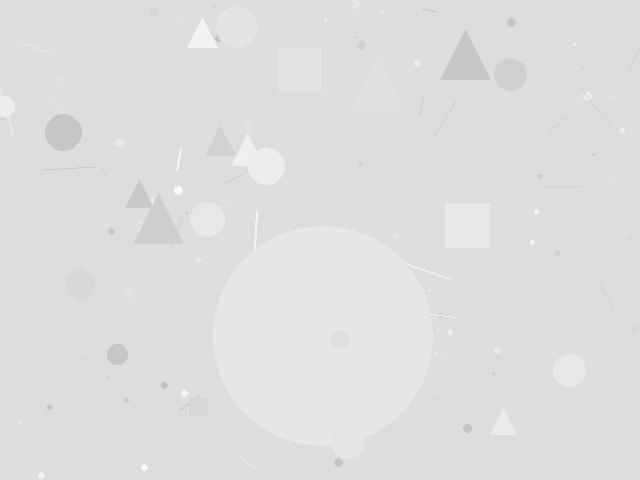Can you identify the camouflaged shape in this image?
The camouflaged shape is a circle.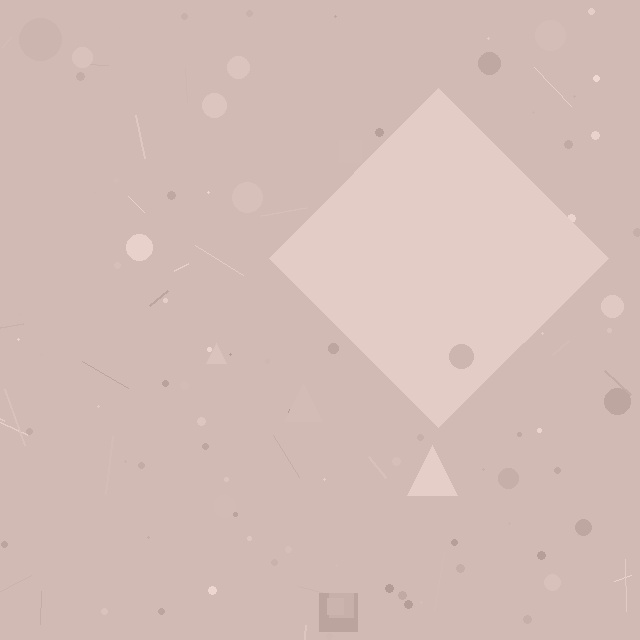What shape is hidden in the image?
A diamond is hidden in the image.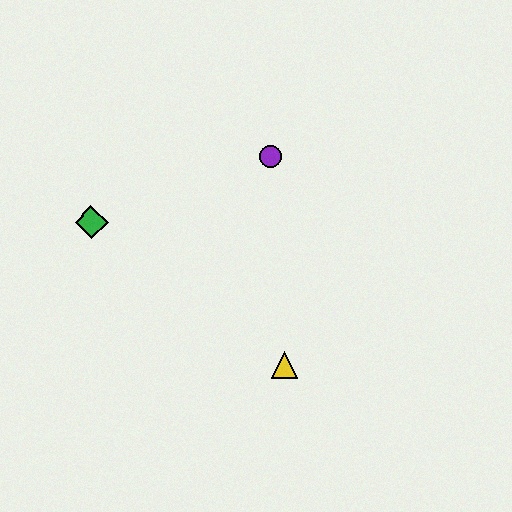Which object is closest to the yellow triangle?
The purple circle is closest to the yellow triangle.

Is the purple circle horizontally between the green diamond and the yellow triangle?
Yes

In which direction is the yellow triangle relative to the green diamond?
The yellow triangle is to the right of the green diamond.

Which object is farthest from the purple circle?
The yellow triangle is farthest from the purple circle.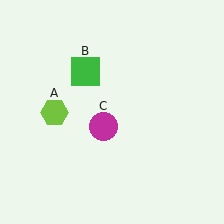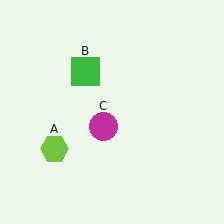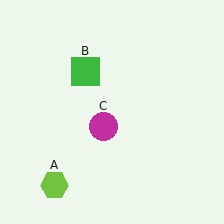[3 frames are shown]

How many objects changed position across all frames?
1 object changed position: lime hexagon (object A).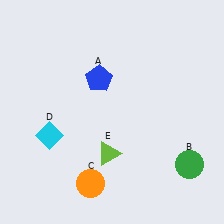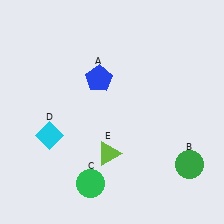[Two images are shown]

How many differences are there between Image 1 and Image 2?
There is 1 difference between the two images.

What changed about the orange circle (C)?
In Image 1, C is orange. In Image 2, it changed to green.